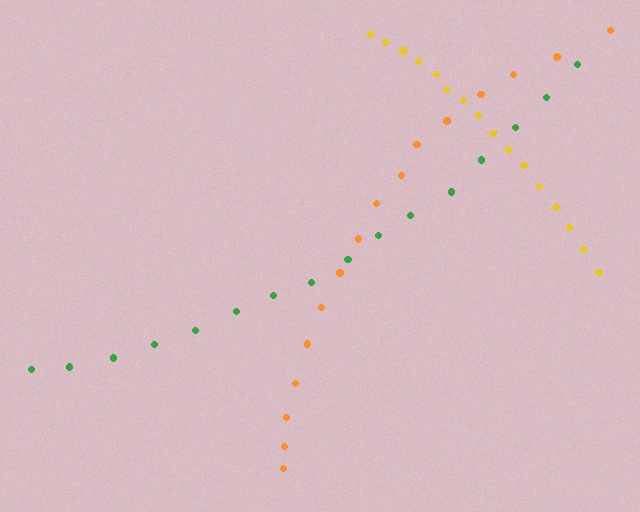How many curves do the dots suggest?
There are 3 distinct paths.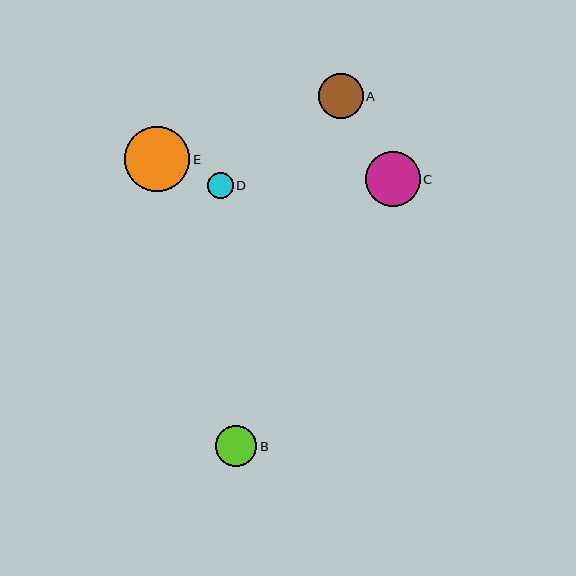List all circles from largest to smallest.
From largest to smallest: E, C, A, B, D.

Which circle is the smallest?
Circle D is the smallest with a size of approximately 26 pixels.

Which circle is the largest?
Circle E is the largest with a size of approximately 65 pixels.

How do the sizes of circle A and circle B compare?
Circle A and circle B are approximately the same size.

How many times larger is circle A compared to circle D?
Circle A is approximately 1.7 times the size of circle D.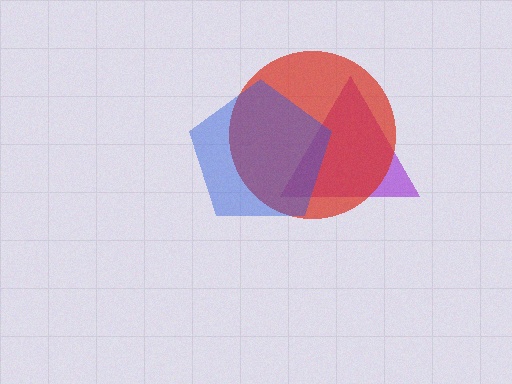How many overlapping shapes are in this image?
There are 3 overlapping shapes in the image.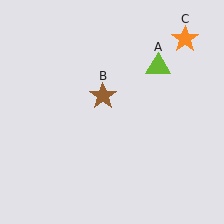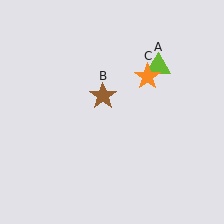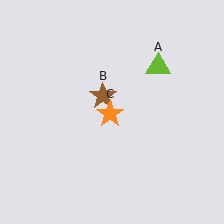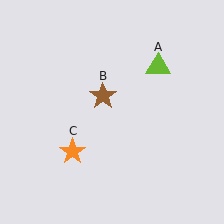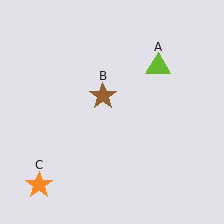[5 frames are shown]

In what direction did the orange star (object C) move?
The orange star (object C) moved down and to the left.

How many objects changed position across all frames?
1 object changed position: orange star (object C).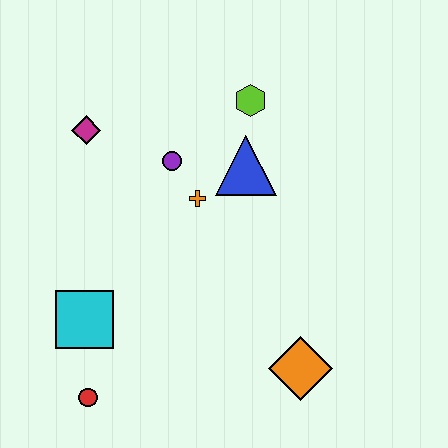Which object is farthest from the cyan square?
The lime hexagon is farthest from the cyan square.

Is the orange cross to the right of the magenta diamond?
Yes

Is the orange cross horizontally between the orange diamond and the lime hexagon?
No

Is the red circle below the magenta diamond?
Yes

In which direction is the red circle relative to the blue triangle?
The red circle is below the blue triangle.